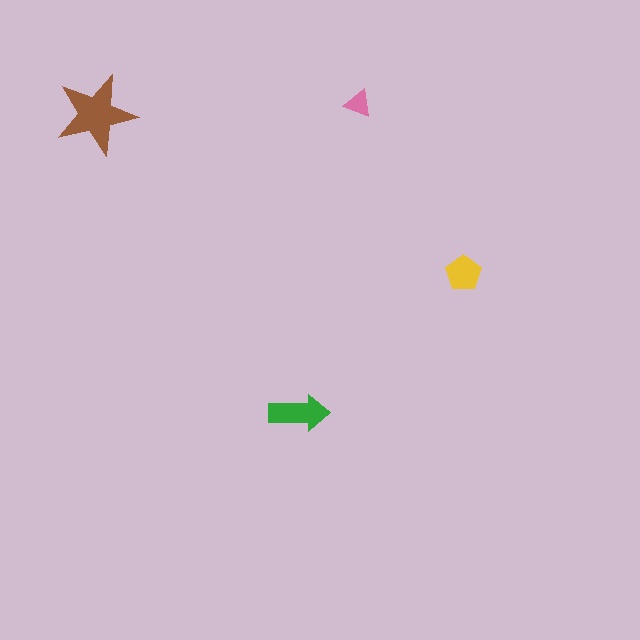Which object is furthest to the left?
The brown star is leftmost.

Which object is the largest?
The brown star.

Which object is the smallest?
The pink triangle.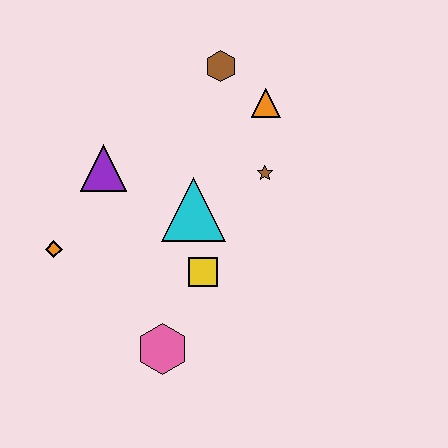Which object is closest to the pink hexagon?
The yellow square is closest to the pink hexagon.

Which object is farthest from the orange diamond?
The orange triangle is farthest from the orange diamond.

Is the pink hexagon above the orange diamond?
No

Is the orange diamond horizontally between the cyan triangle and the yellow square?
No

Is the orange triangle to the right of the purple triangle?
Yes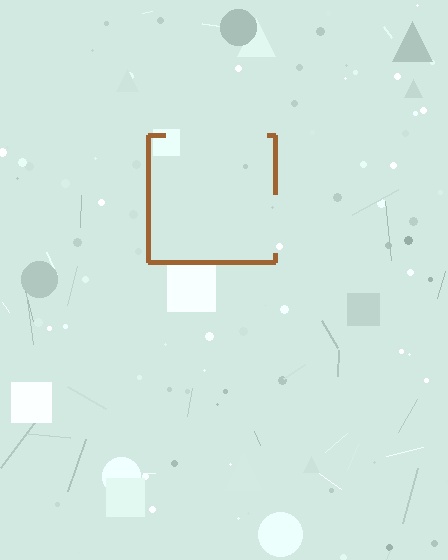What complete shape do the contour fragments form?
The contour fragments form a square.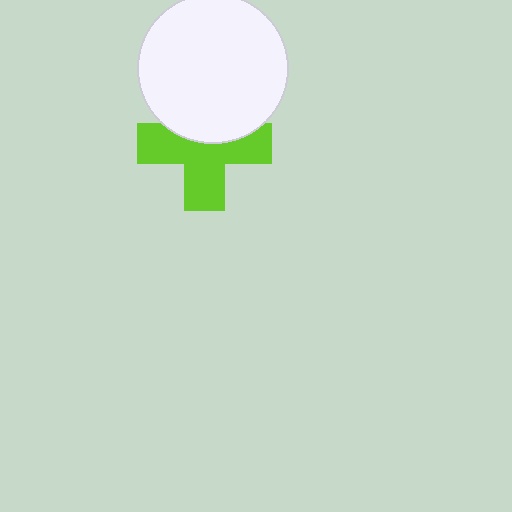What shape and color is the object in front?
The object in front is a white circle.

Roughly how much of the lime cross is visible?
About half of it is visible (roughly 63%).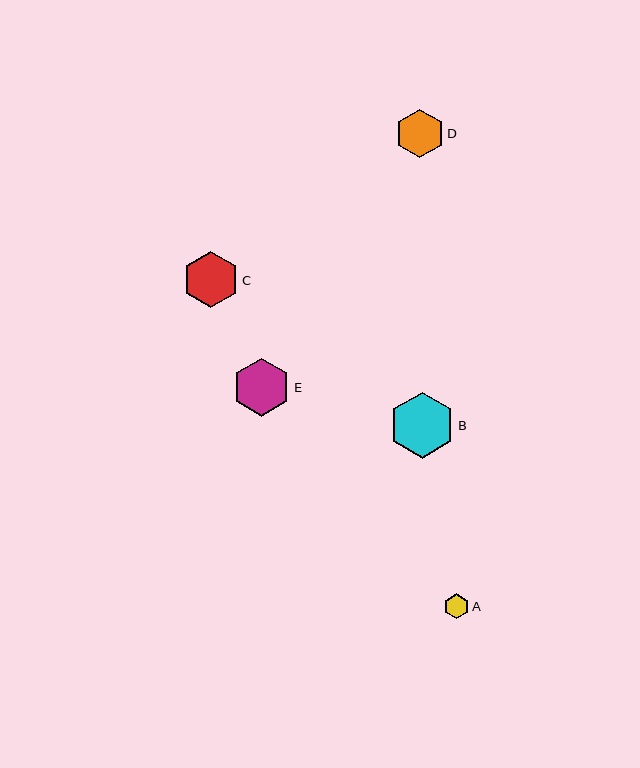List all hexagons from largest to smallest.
From largest to smallest: B, E, C, D, A.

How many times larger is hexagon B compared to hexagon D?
Hexagon B is approximately 1.4 times the size of hexagon D.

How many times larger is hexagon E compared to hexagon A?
Hexagon E is approximately 2.3 times the size of hexagon A.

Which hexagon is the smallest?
Hexagon A is the smallest with a size of approximately 25 pixels.